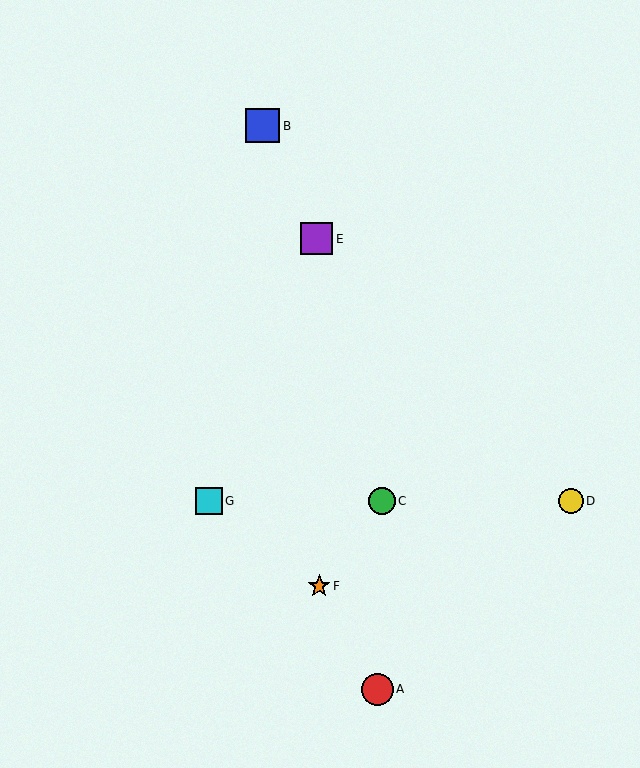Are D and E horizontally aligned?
No, D is at y≈501 and E is at y≈239.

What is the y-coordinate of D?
Object D is at y≈501.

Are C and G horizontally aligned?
Yes, both are at y≈501.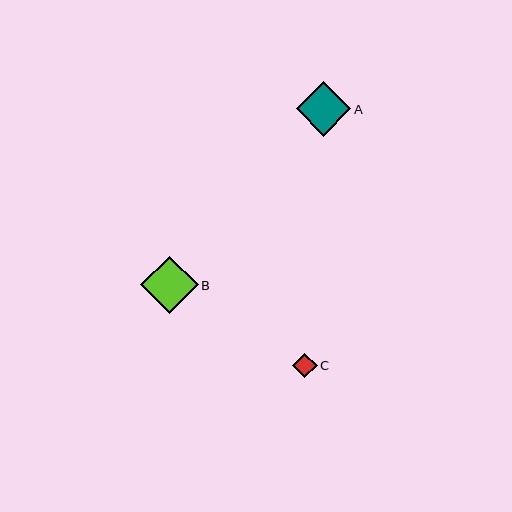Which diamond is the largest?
Diamond B is the largest with a size of approximately 58 pixels.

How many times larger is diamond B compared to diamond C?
Diamond B is approximately 2.3 times the size of diamond C.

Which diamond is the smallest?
Diamond C is the smallest with a size of approximately 25 pixels.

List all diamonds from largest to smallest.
From largest to smallest: B, A, C.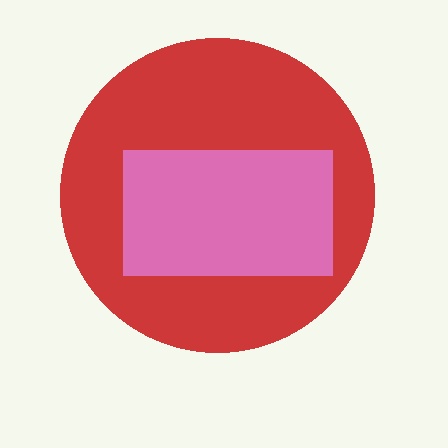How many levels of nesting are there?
2.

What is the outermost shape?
The red circle.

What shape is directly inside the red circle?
The pink rectangle.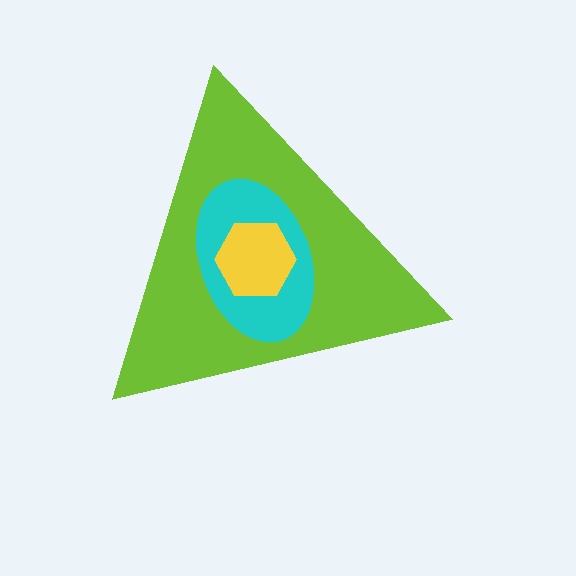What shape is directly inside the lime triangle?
The cyan ellipse.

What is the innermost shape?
The yellow hexagon.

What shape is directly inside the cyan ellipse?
The yellow hexagon.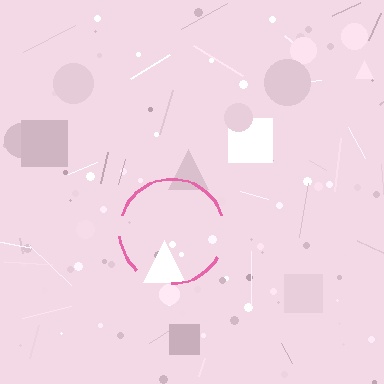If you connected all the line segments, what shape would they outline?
They would outline a circle.